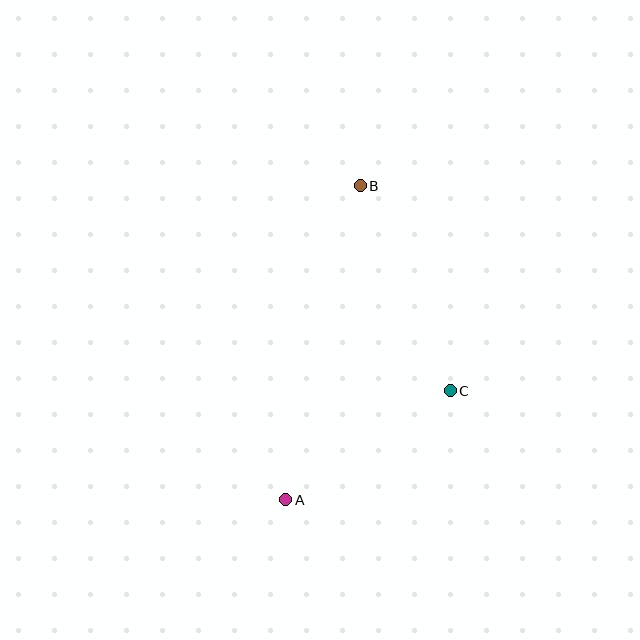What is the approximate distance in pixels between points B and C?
The distance between B and C is approximately 224 pixels.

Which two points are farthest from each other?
Points A and B are farthest from each other.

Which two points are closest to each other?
Points A and C are closest to each other.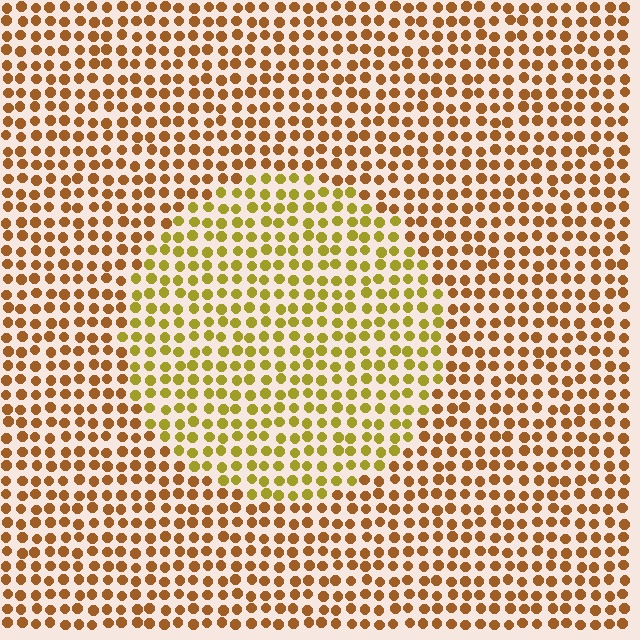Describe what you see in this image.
The image is filled with small brown elements in a uniform arrangement. A circle-shaped region is visible where the elements are tinted to a slightly different hue, forming a subtle color boundary.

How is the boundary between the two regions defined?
The boundary is defined purely by a slight shift in hue (about 32 degrees). Spacing, size, and orientation are identical on both sides.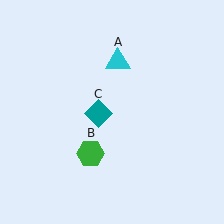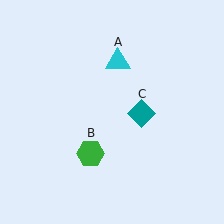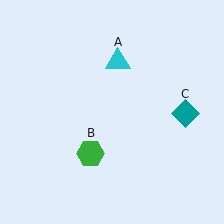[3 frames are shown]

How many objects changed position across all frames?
1 object changed position: teal diamond (object C).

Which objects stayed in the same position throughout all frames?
Cyan triangle (object A) and green hexagon (object B) remained stationary.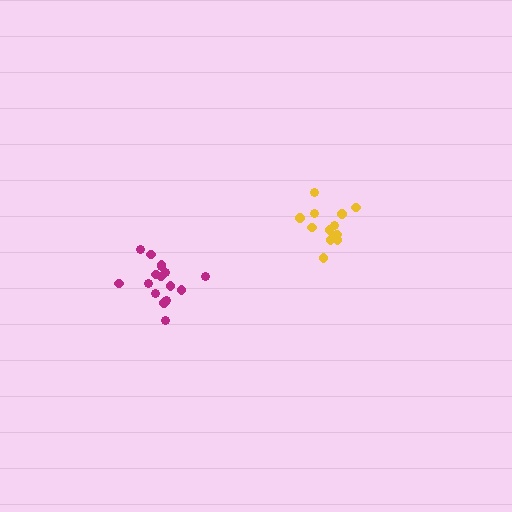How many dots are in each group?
Group 1: 16 dots, Group 2: 13 dots (29 total).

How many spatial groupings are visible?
There are 2 spatial groupings.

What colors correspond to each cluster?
The clusters are colored: magenta, yellow.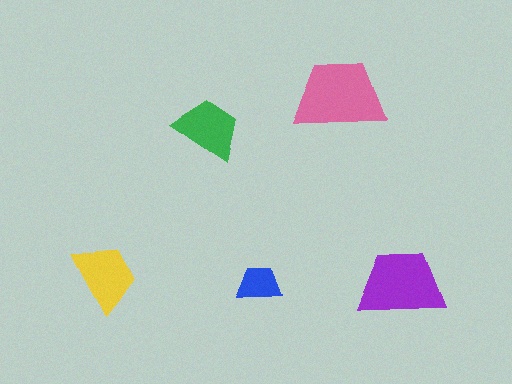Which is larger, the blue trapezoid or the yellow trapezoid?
The yellow one.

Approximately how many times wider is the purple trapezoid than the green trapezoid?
About 1.5 times wider.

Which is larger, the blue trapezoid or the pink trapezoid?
The pink one.